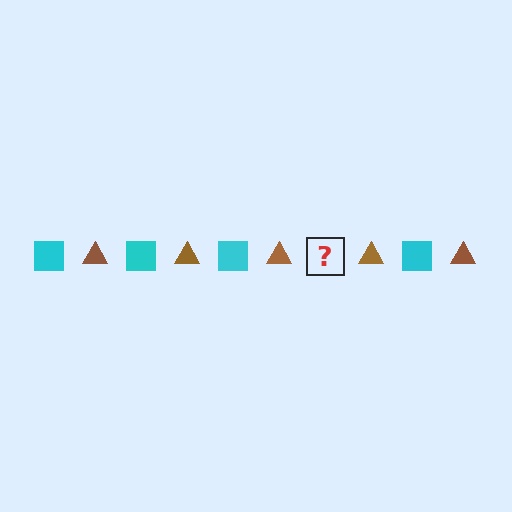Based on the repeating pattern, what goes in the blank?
The blank should be a cyan square.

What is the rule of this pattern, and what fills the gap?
The rule is that the pattern alternates between cyan square and brown triangle. The gap should be filled with a cyan square.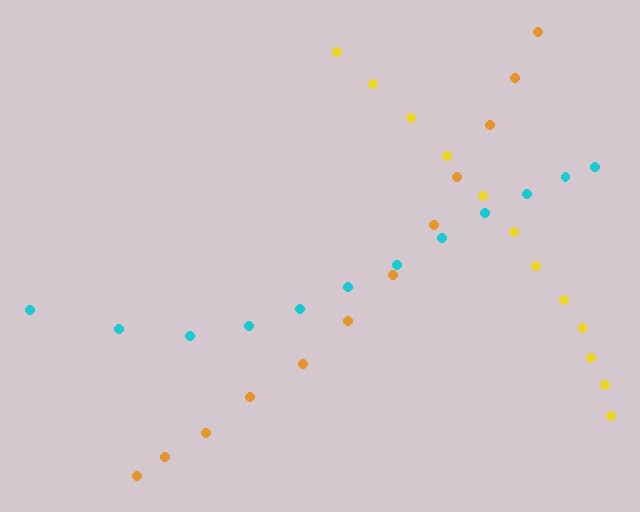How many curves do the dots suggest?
There are 3 distinct paths.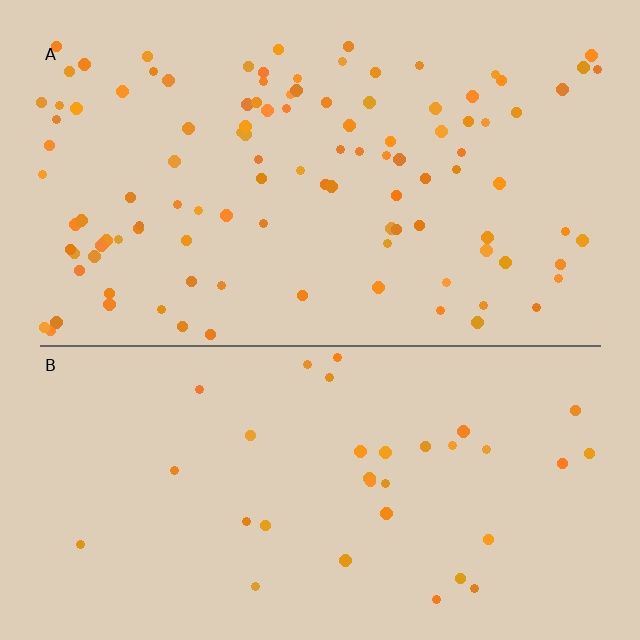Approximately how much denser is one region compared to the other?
Approximately 3.2× — region A over region B.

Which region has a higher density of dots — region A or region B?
A (the top).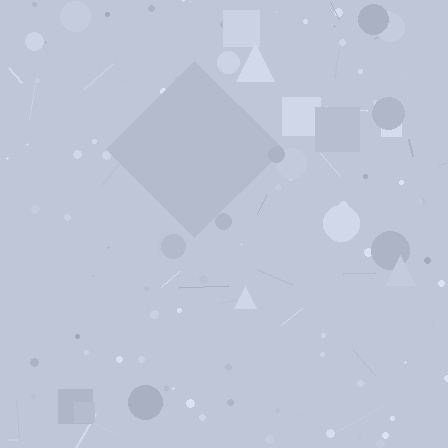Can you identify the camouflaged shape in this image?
The camouflaged shape is a diamond.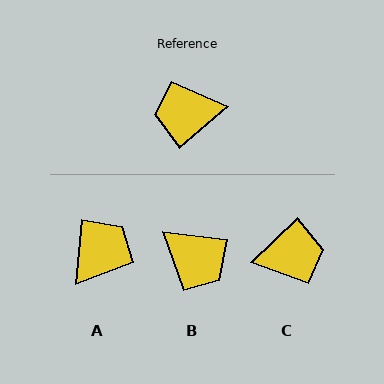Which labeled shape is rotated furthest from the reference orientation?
C, about 177 degrees away.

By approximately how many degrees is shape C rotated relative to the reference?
Approximately 177 degrees clockwise.